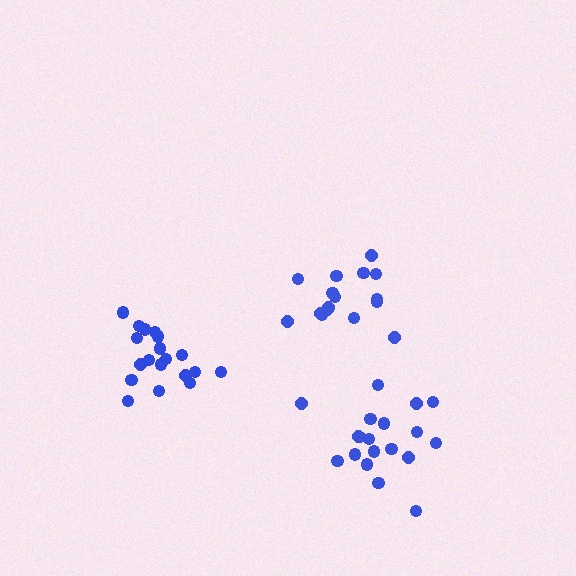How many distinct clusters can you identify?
There are 3 distinct clusters.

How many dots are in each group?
Group 1: 19 dots, Group 2: 16 dots, Group 3: 19 dots (54 total).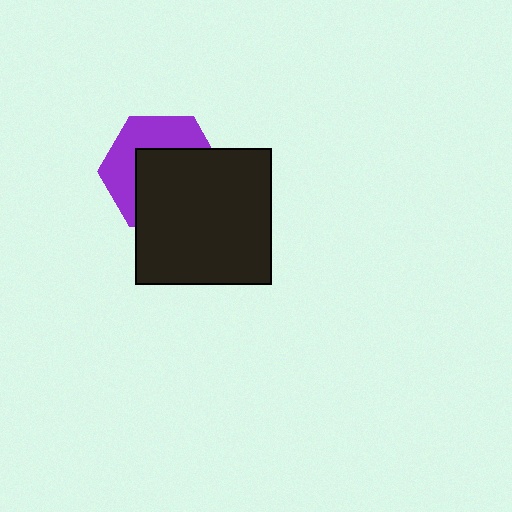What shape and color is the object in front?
The object in front is a black square.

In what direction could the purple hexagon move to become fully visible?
The purple hexagon could move toward the upper-left. That would shift it out from behind the black square entirely.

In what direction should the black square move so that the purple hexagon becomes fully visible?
The black square should move toward the lower-right. That is the shortest direction to clear the overlap and leave the purple hexagon fully visible.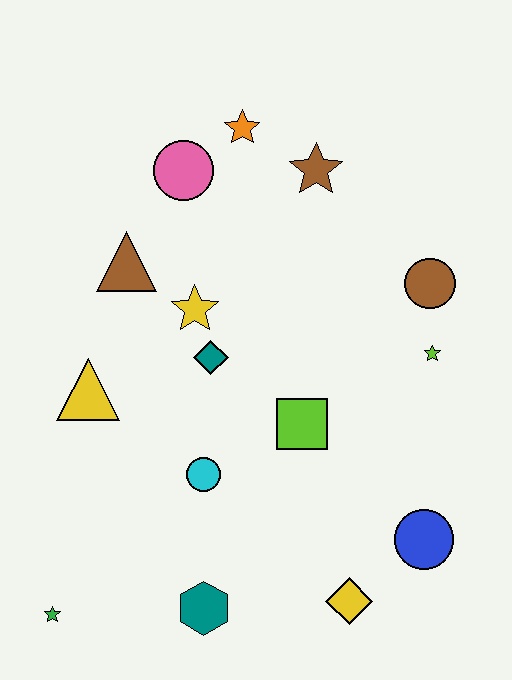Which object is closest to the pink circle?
The orange star is closest to the pink circle.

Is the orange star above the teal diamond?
Yes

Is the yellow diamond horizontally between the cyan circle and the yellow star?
No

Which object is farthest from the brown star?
The green star is farthest from the brown star.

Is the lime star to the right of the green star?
Yes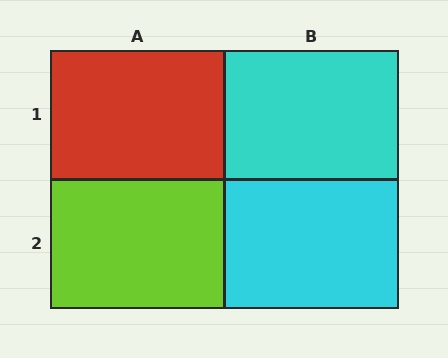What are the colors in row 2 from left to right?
Lime, cyan.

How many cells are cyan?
2 cells are cyan.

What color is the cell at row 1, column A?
Red.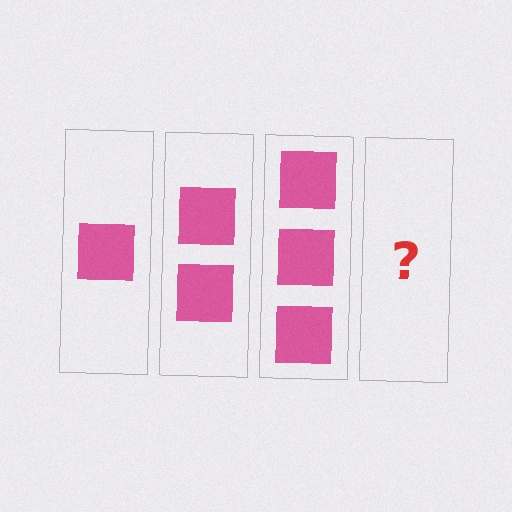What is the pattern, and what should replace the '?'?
The pattern is that each step adds one more square. The '?' should be 4 squares.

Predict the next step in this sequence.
The next step is 4 squares.